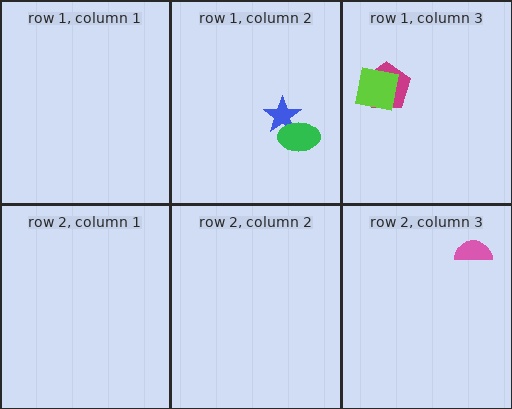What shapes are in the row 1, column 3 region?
The magenta pentagon, the lime square.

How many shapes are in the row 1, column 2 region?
2.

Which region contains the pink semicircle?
The row 2, column 3 region.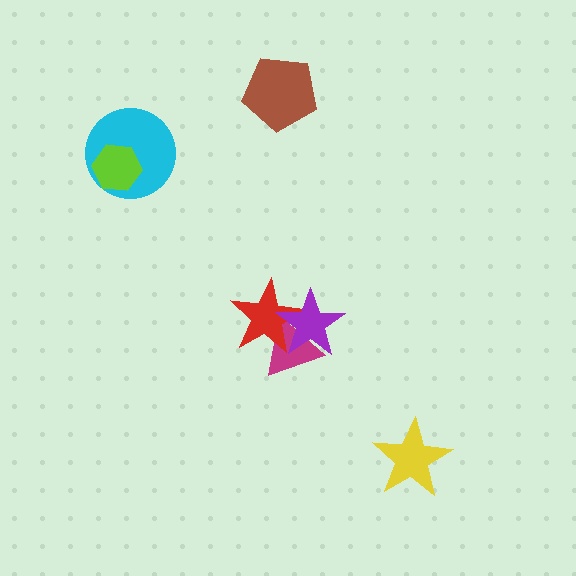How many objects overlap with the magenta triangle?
2 objects overlap with the magenta triangle.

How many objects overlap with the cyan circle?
1 object overlaps with the cyan circle.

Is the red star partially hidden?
Yes, it is partially covered by another shape.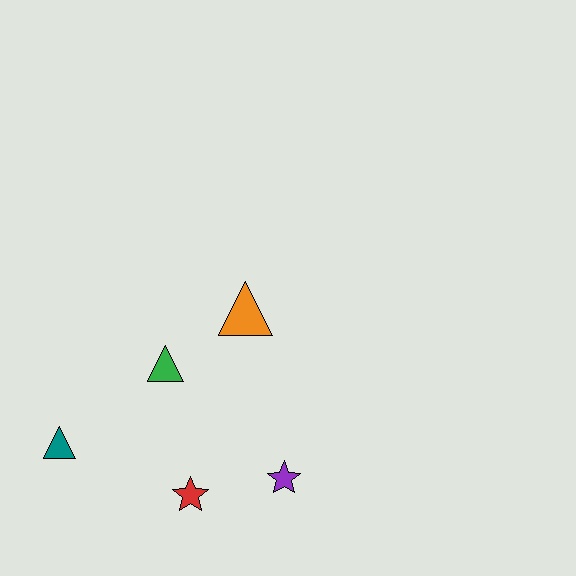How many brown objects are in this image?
There are no brown objects.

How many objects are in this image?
There are 5 objects.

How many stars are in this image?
There are 2 stars.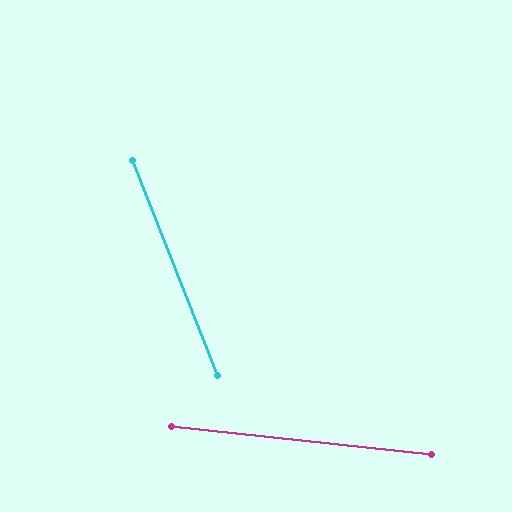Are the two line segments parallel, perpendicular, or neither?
Neither parallel nor perpendicular — they differ by about 62°.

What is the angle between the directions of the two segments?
Approximately 62 degrees.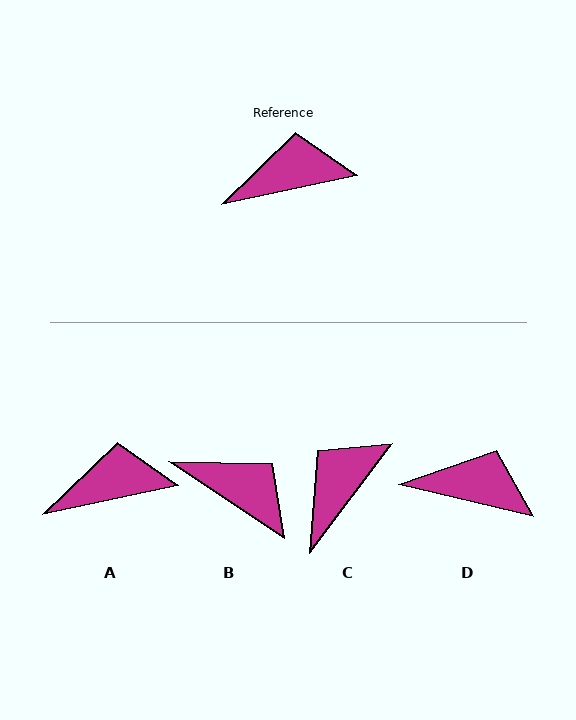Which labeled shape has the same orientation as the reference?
A.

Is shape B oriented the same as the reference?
No, it is off by about 45 degrees.